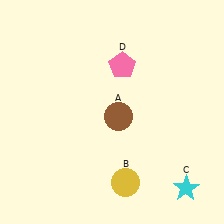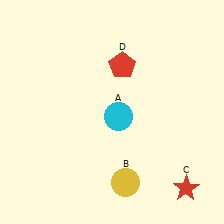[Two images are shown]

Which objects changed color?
A changed from brown to cyan. C changed from cyan to red. D changed from pink to red.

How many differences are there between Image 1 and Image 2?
There are 3 differences between the two images.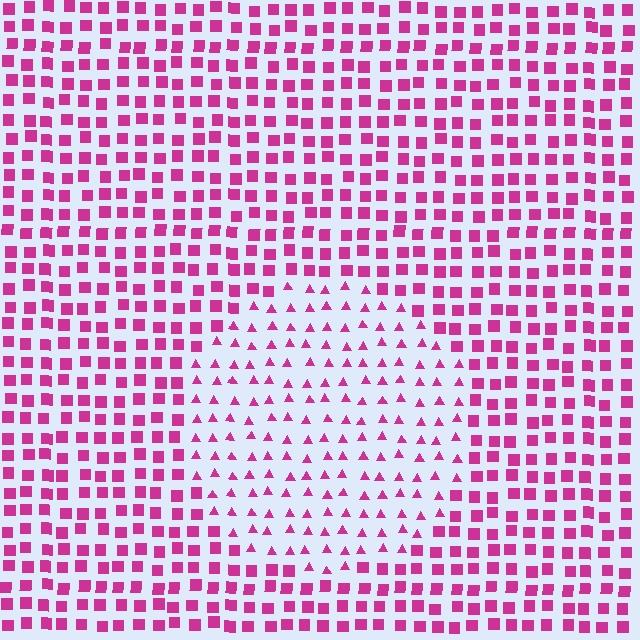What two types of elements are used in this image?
The image uses triangles inside the circle region and squares outside it.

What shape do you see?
I see a circle.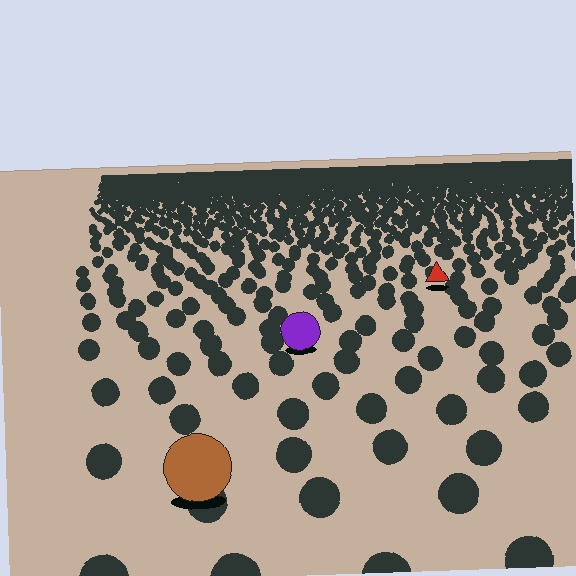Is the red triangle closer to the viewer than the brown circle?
No. The brown circle is closer — you can tell from the texture gradient: the ground texture is coarser near it.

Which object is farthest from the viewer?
The red triangle is farthest from the viewer. It appears smaller and the ground texture around it is denser.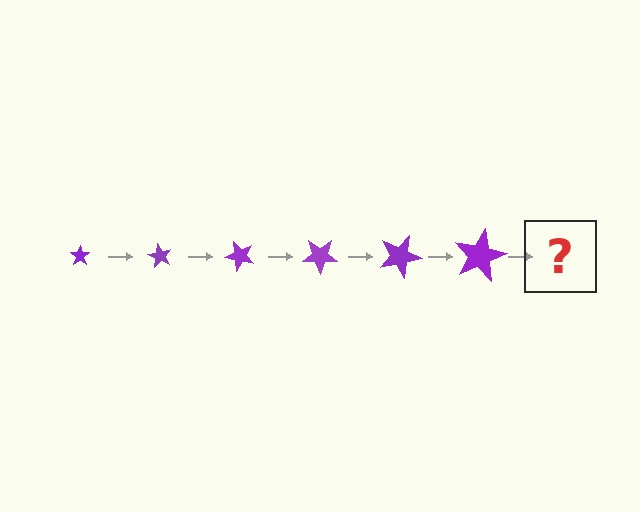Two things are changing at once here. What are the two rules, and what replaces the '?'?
The two rules are that the star grows larger each step and it rotates 60 degrees each step. The '?' should be a star, larger than the previous one and rotated 360 degrees from the start.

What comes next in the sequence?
The next element should be a star, larger than the previous one and rotated 360 degrees from the start.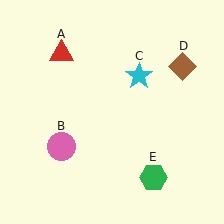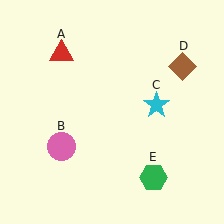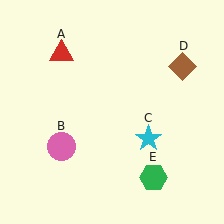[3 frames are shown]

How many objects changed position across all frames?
1 object changed position: cyan star (object C).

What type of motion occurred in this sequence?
The cyan star (object C) rotated clockwise around the center of the scene.